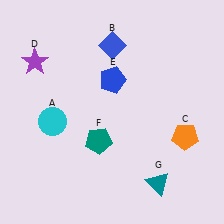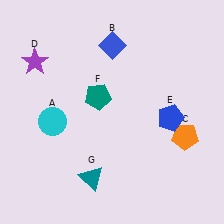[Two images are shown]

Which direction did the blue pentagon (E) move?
The blue pentagon (E) moved right.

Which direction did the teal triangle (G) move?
The teal triangle (G) moved left.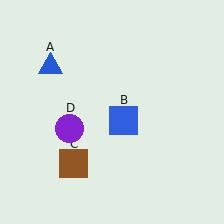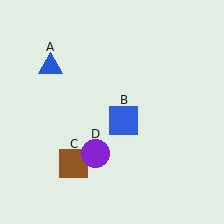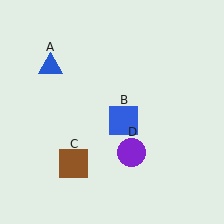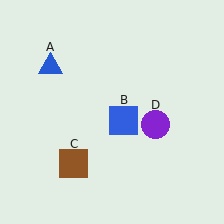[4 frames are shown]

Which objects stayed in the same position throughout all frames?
Blue triangle (object A) and blue square (object B) and brown square (object C) remained stationary.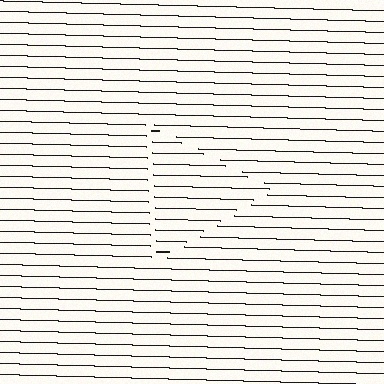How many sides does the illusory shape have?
3 sides — the line-ends trace a triangle.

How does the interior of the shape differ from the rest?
The interior of the shape contains the same grating, shifted by half a period — the contour is defined by the phase discontinuity where line-ends from the inner and outer gratings abut.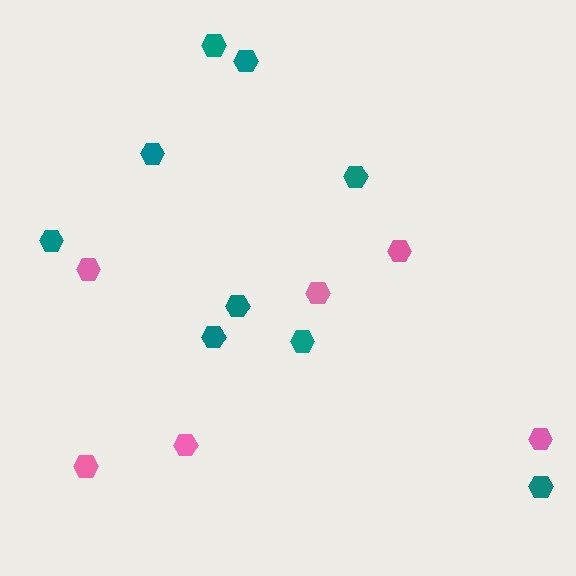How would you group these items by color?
There are 2 groups: one group of teal hexagons (9) and one group of pink hexagons (6).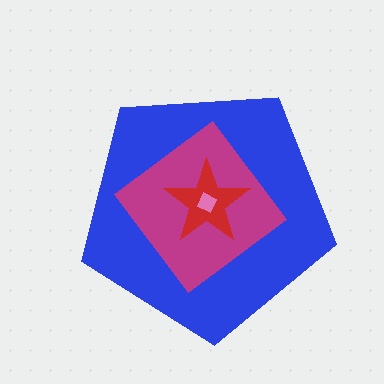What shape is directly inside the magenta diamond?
The red star.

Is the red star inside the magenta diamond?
Yes.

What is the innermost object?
The pink diamond.